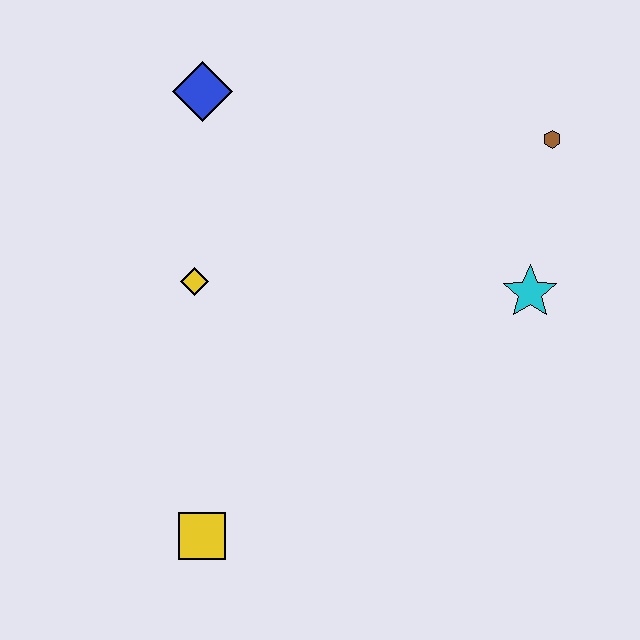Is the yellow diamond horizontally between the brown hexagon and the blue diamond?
No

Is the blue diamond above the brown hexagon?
Yes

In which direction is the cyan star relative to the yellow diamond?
The cyan star is to the right of the yellow diamond.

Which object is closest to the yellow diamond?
The blue diamond is closest to the yellow diamond.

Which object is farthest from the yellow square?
The brown hexagon is farthest from the yellow square.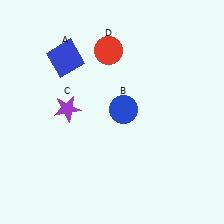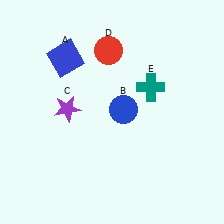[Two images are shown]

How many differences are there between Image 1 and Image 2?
There is 1 difference between the two images.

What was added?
A teal cross (E) was added in Image 2.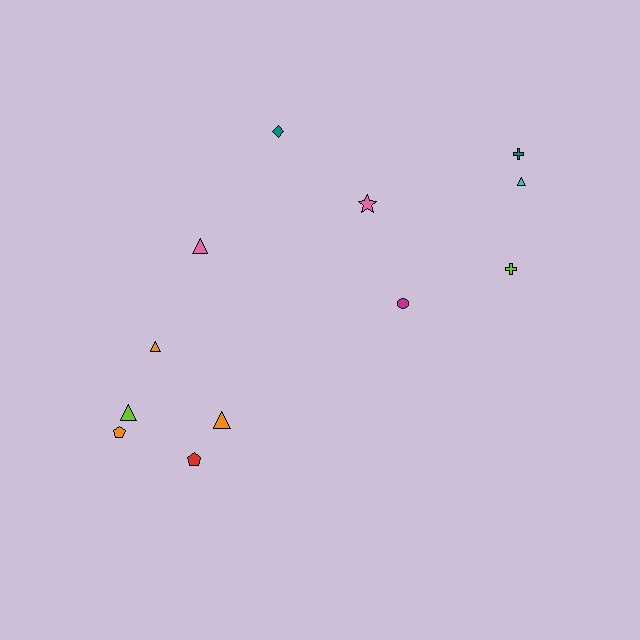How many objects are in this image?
There are 12 objects.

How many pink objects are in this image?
There are 2 pink objects.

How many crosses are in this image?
There are 2 crosses.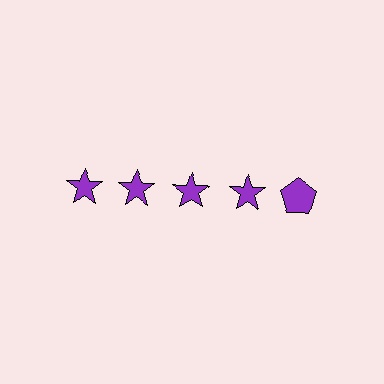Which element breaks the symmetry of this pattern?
The purple pentagon in the top row, rightmost column breaks the symmetry. All other shapes are purple stars.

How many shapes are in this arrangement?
There are 5 shapes arranged in a grid pattern.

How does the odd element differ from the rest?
It has a different shape: pentagon instead of star.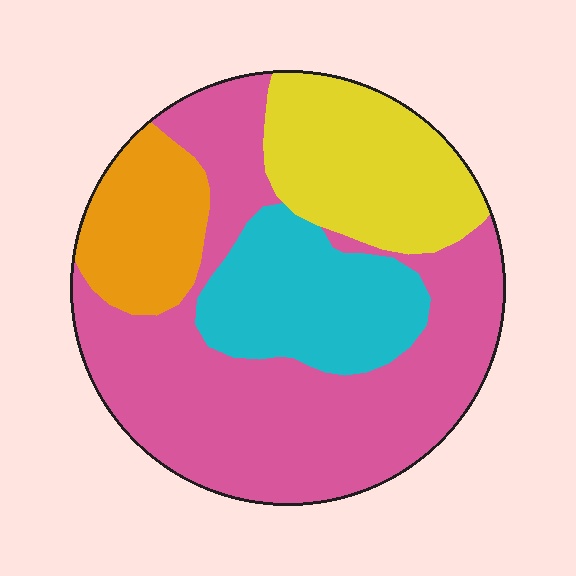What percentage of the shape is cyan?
Cyan covers around 20% of the shape.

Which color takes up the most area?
Pink, at roughly 50%.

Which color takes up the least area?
Orange, at roughly 15%.